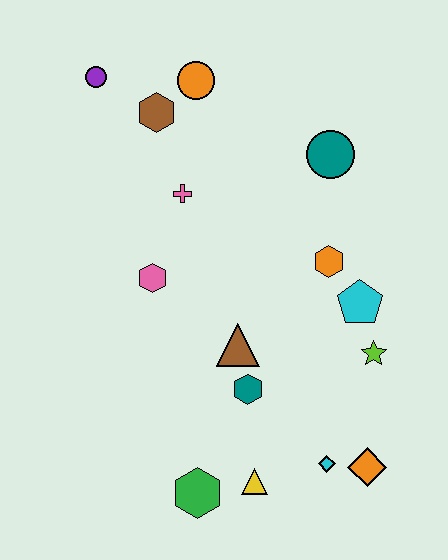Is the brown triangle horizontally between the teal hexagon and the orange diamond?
No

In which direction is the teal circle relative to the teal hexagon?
The teal circle is above the teal hexagon.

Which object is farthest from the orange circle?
The orange diamond is farthest from the orange circle.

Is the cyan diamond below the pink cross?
Yes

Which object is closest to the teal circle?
The orange hexagon is closest to the teal circle.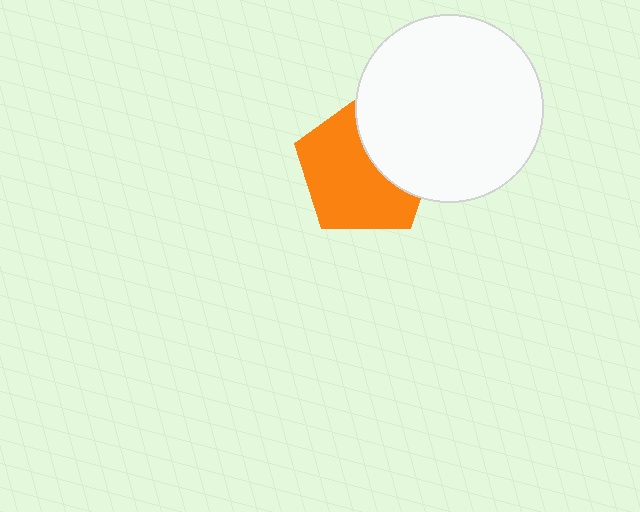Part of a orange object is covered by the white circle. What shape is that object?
It is a pentagon.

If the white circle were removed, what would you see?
You would see the complete orange pentagon.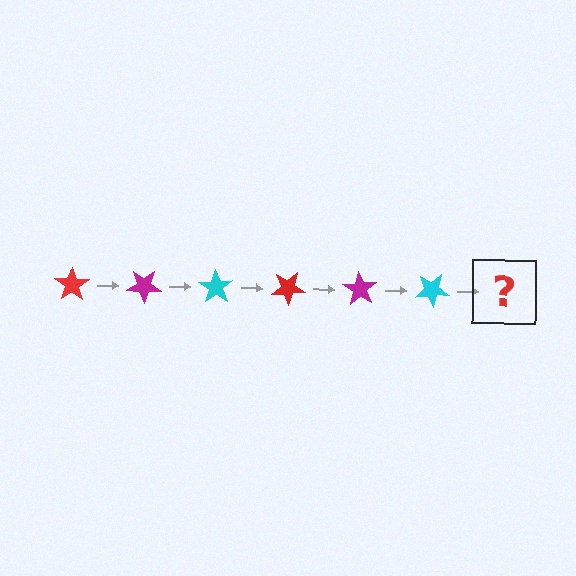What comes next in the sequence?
The next element should be a red star, rotated 210 degrees from the start.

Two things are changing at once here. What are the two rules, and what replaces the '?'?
The two rules are that it rotates 35 degrees each step and the color cycles through red, magenta, and cyan. The '?' should be a red star, rotated 210 degrees from the start.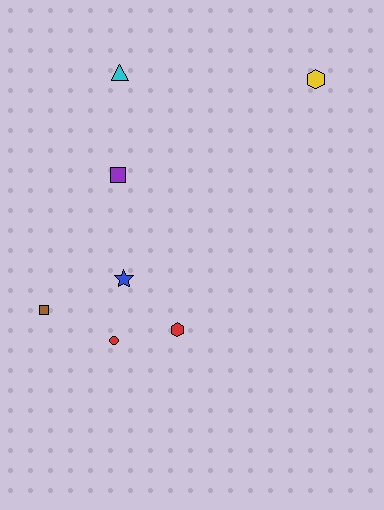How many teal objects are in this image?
There are no teal objects.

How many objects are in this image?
There are 7 objects.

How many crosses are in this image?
There are no crosses.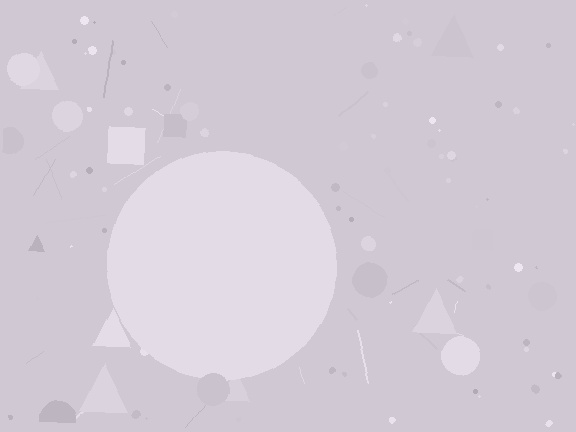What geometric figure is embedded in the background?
A circle is embedded in the background.